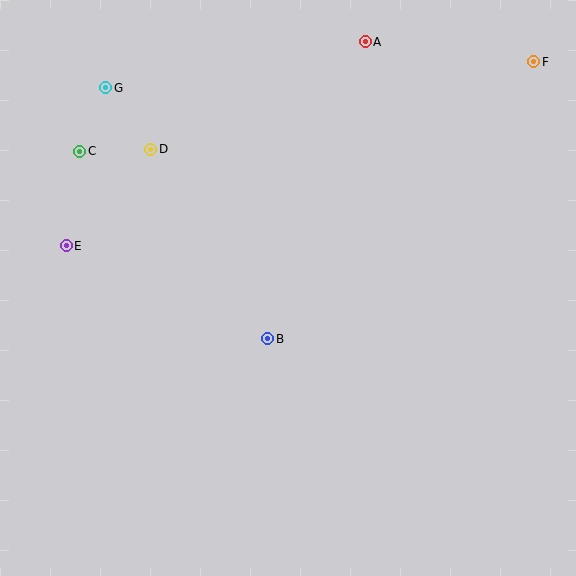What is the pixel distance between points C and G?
The distance between C and G is 69 pixels.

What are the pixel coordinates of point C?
Point C is at (80, 151).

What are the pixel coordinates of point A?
Point A is at (365, 42).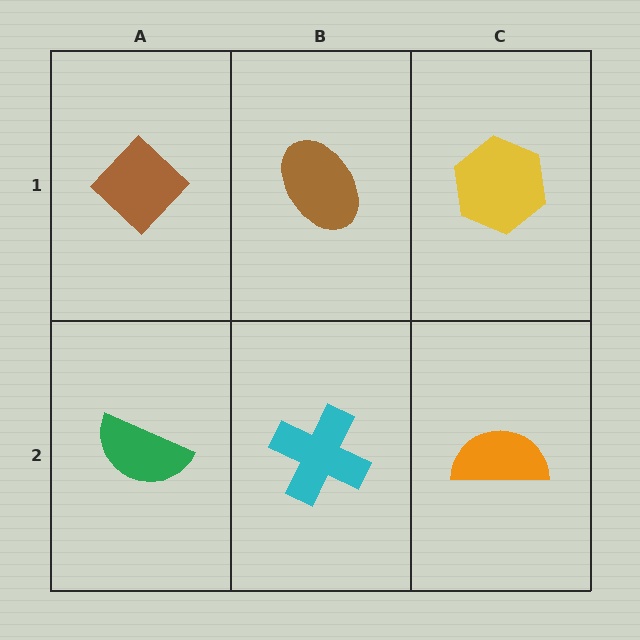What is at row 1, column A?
A brown diamond.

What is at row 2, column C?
An orange semicircle.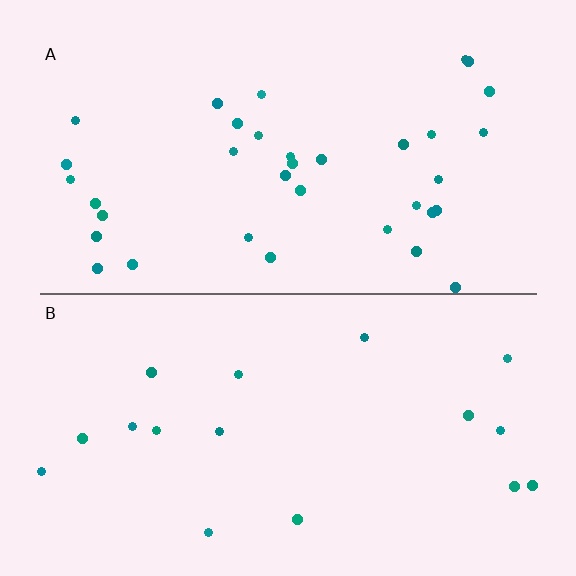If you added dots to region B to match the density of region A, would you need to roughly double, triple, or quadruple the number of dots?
Approximately double.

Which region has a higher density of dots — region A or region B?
A (the top).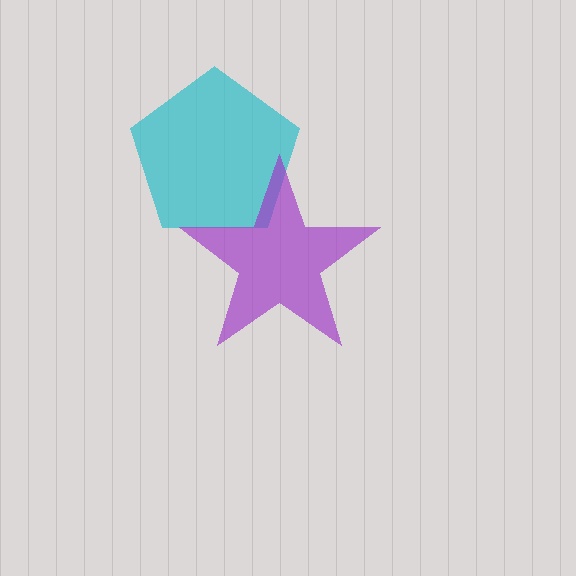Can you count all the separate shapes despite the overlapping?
Yes, there are 2 separate shapes.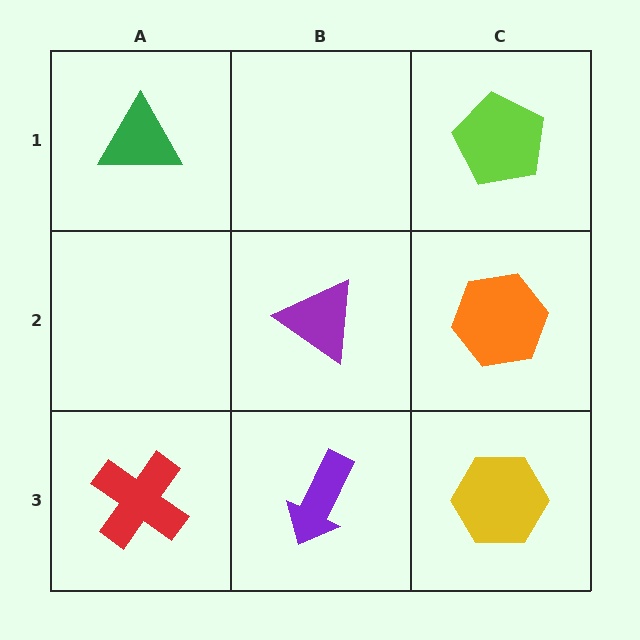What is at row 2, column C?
An orange hexagon.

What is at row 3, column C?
A yellow hexagon.